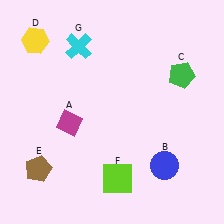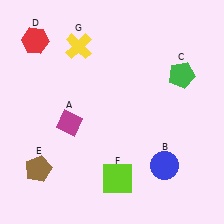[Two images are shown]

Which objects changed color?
D changed from yellow to red. G changed from cyan to yellow.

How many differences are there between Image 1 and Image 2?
There are 2 differences between the two images.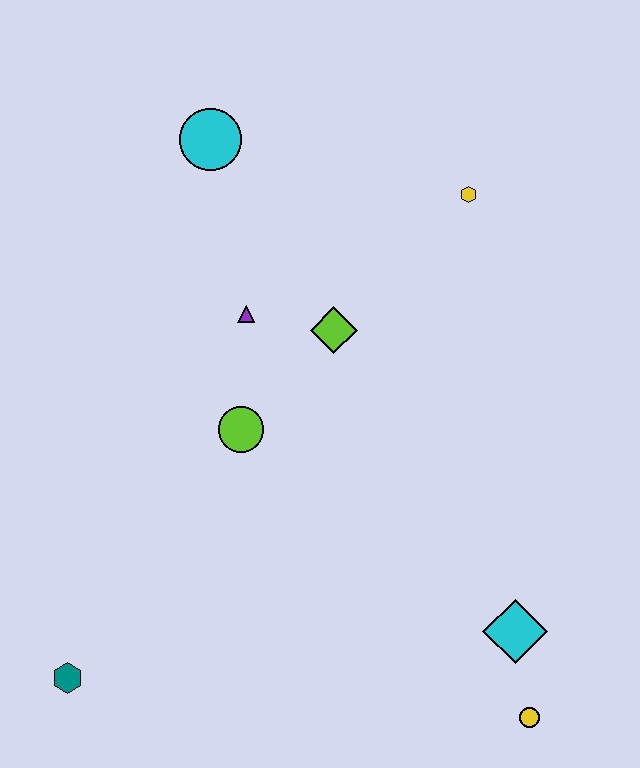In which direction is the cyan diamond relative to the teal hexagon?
The cyan diamond is to the right of the teal hexagon.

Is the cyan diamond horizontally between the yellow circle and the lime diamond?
Yes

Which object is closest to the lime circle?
The purple triangle is closest to the lime circle.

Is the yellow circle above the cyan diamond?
No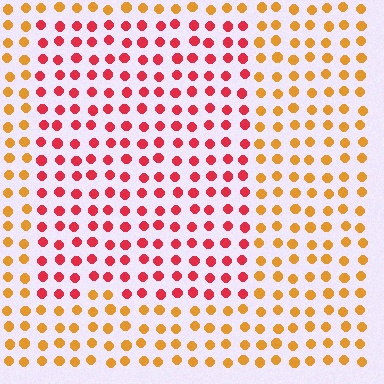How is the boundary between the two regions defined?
The boundary is defined purely by a slight shift in hue (about 44 degrees). Spacing, size, and orientation are identical on both sides.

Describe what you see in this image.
The image is filled with small orange elements in a uniform arrangement. A rectangle-shaped region is visible where the elements are tinted to a slightly different hue, forming a subtle color boundary.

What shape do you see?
I see a rectangle.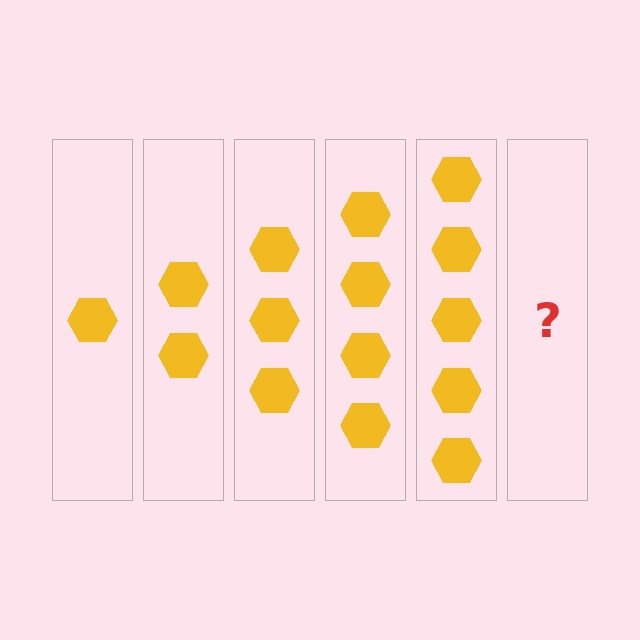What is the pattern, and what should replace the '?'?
The pattern is that each step adds one more hexagon. The '?' should be 6 hexagons.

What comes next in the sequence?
The next element should be 6 hexagons.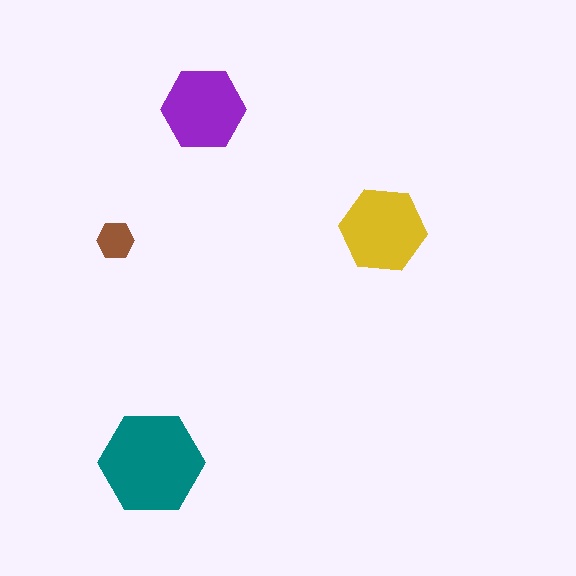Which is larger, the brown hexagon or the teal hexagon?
The teal one.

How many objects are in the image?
There are 4 objects in the image.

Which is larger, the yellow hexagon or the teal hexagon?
The teal one.